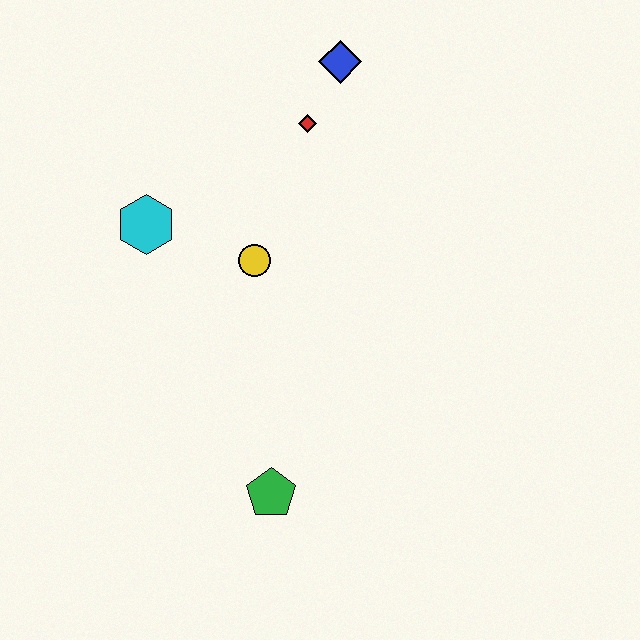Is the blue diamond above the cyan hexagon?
Yes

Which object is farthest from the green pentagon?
The blue diamond is farthest from the green pentagon.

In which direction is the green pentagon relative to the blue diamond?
The green pentagon is below the blue diamond.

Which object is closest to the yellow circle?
The cyan hexagon is closest to the yellow circle.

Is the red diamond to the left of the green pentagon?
No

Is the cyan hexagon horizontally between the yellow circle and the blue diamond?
No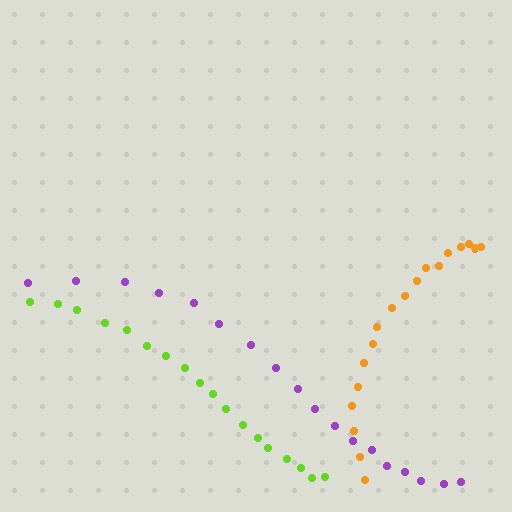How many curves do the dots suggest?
There are 3 distinct paths.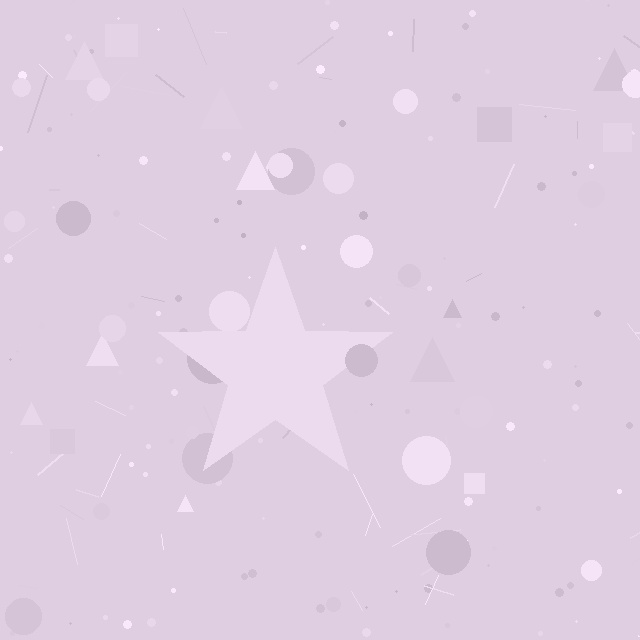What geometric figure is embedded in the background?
A star is embedded in the background.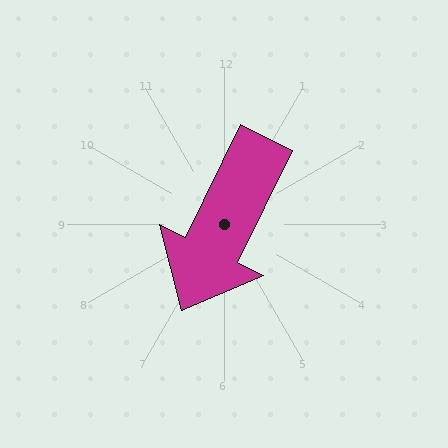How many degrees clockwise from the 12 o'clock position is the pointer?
Approximately 206 degrees.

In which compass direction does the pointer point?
Southwest.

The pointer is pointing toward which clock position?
Roughly 7 o'clock.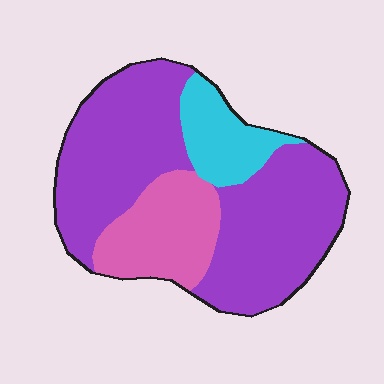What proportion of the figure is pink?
Pink covers 20% of the figure.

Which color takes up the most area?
Purple, at roughly 65%.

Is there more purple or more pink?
Purple.